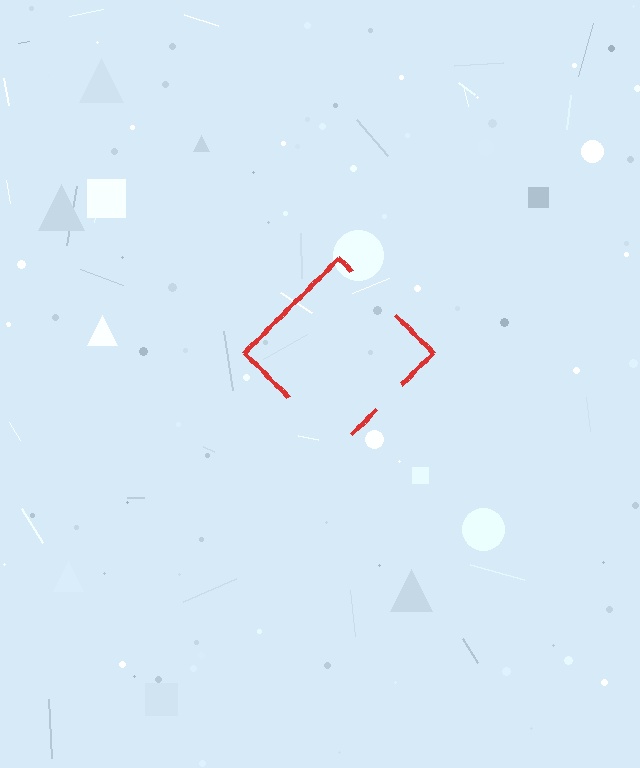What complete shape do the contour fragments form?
The contour fragments form a diamond.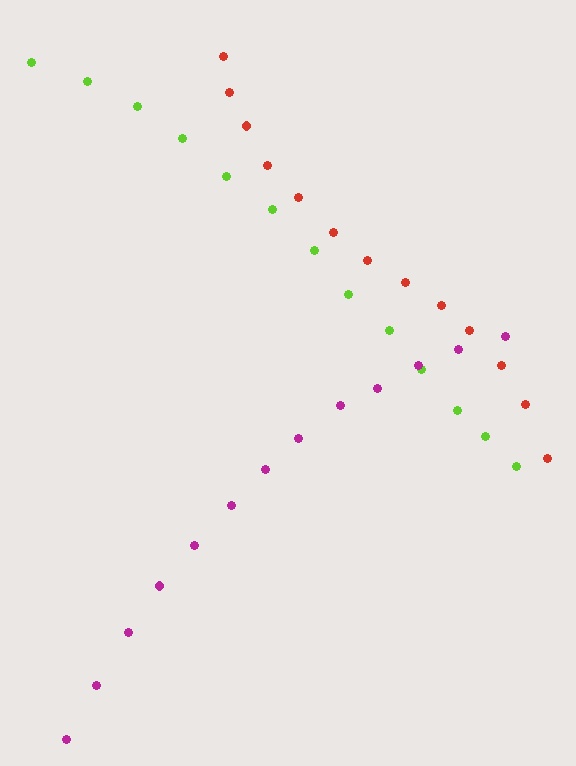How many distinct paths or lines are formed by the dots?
There are 3 distinct paths.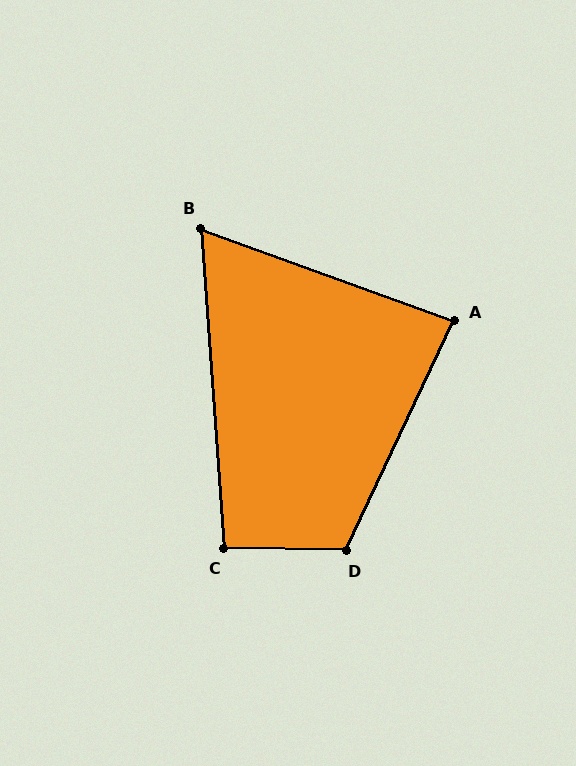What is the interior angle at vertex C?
Approximately 95 degrees (obtuse).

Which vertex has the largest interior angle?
D, at approximately 114 degrees.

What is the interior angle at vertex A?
Approximately 85 degrees (acute).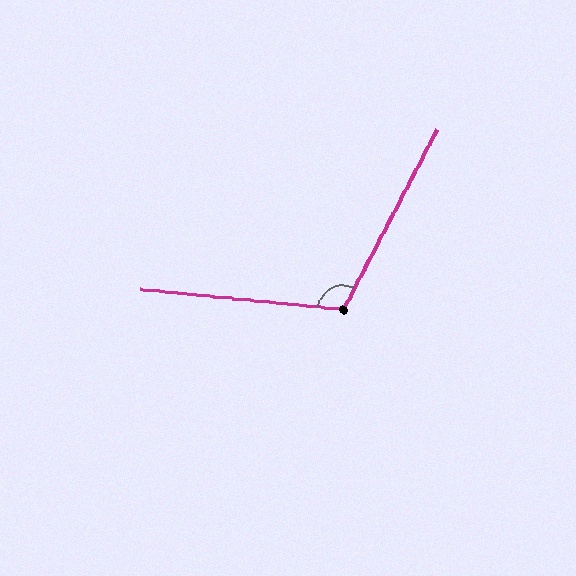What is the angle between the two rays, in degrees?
Approximately 112 degrees.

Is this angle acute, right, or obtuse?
It is obtuse.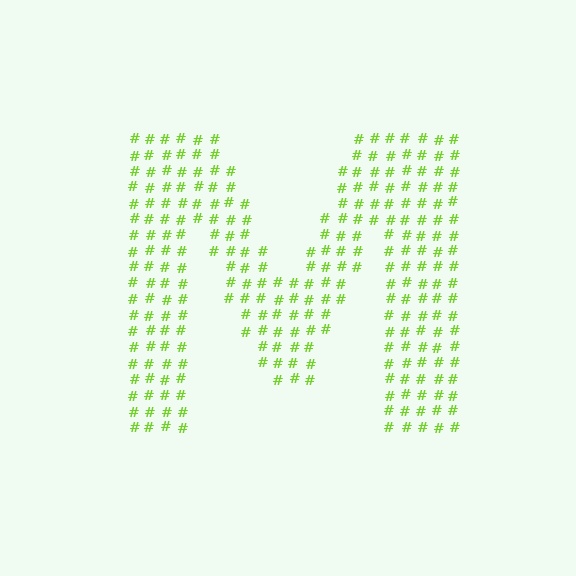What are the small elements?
The small elements are hash symbols.